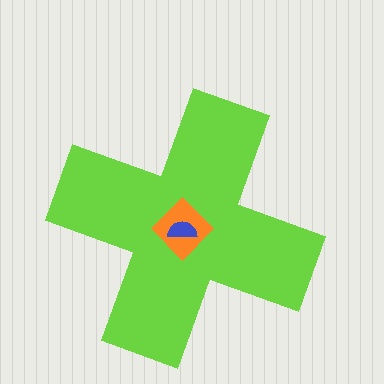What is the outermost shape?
The lime cross.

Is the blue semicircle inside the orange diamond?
Yes.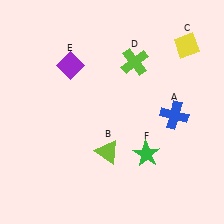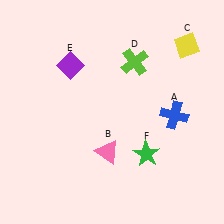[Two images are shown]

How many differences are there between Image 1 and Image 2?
There is 1 difference between the two images.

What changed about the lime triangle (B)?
In Image 1, B is lime. In Image 2, it changed to pink.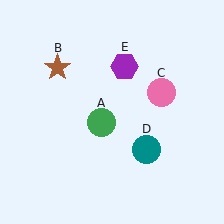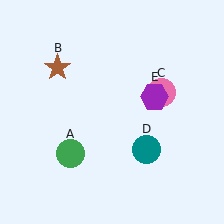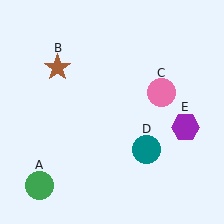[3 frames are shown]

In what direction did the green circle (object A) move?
The green circle (object A) moved down and to the left.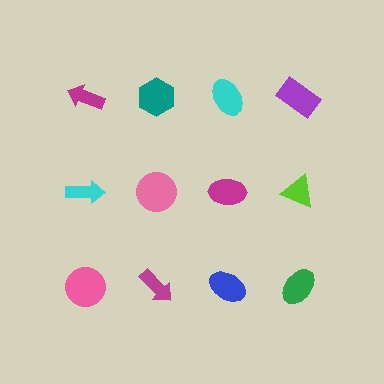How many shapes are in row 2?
4 shapes.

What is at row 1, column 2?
A teal hexagon.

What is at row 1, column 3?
A cyan ellipse.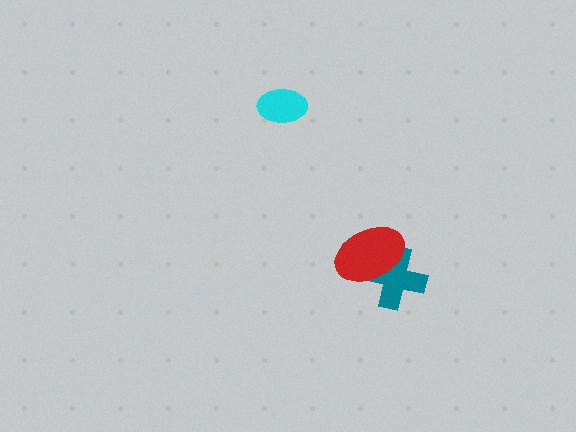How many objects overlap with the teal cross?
1 object overlaps with the teal cross.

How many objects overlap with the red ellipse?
1 object overlaps with the red ellipse.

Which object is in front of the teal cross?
The red ellipse is in front of the teal cross.